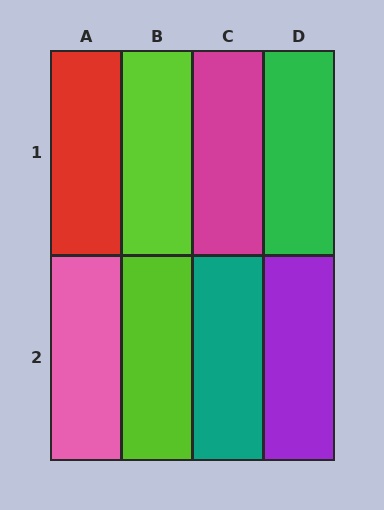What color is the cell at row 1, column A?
Red.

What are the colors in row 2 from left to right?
Pink, lime, teal, purple.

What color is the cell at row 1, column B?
Lime.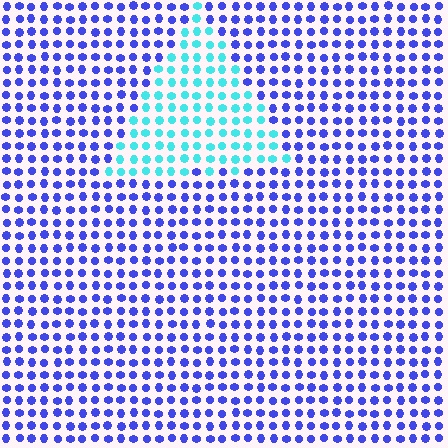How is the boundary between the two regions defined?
The boundary is defined purely by a slight shift in hue (about 58 degrees). Spacing, size, and orientation are identical on both sides.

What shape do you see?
I see a triangle.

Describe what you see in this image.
The image is filled with small blue elements in a uniform arrangement. A triangle-shaped region is visible where the elements are tinted to a slightly different hue, forming a subtle color boundary.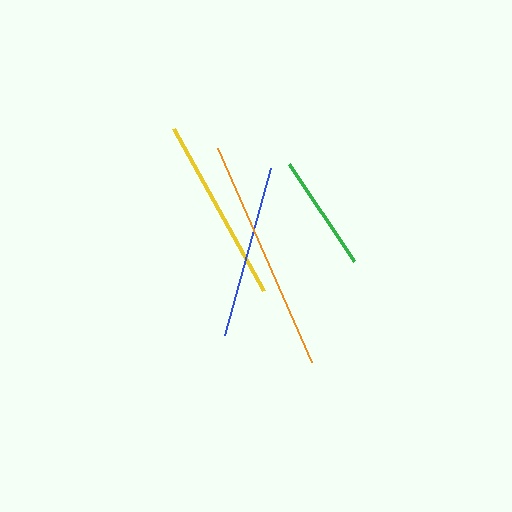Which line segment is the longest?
The orange line is the longest at approximately 233 pixels.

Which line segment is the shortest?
The green line is the shortest at approximately 117 pixels.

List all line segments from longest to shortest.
From longest to shortest: orange, yellow, blue, green.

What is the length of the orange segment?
The orange segment is approximately 233 pixels long.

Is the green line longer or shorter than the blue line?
The blue line is longer than the green line.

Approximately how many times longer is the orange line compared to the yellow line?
The orange line is approximately 1.3 times the length of the yellow line.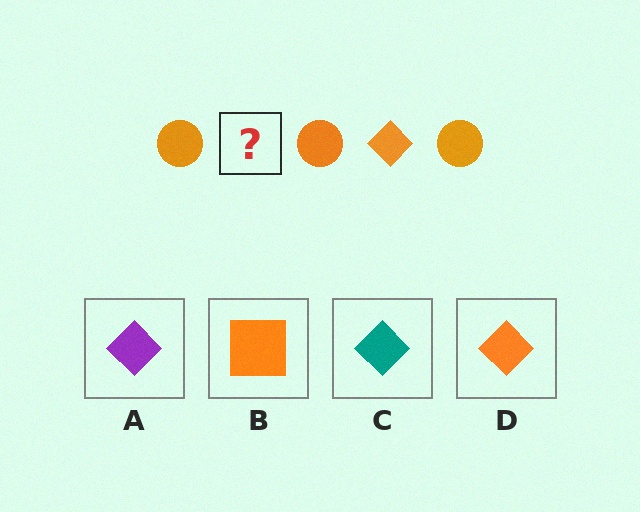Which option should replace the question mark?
Option D.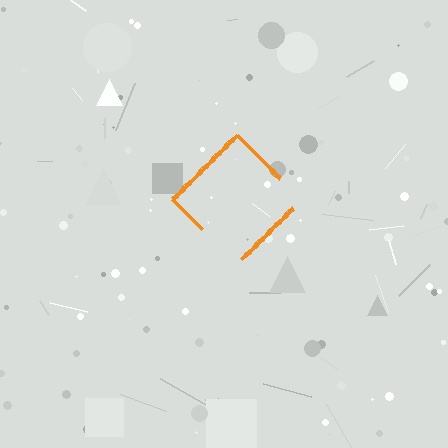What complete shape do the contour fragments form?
The contour fragments form a diamond.